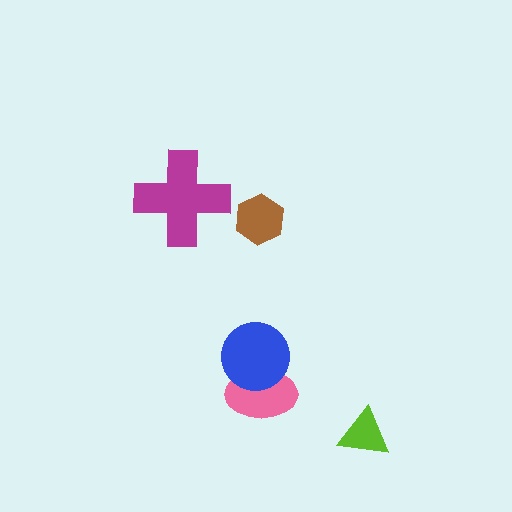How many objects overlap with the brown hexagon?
0 objects overlap with the brown hexagon.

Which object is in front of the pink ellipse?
The blue circle is in front of the pink ellipse.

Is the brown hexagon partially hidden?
No, no other shape covers it.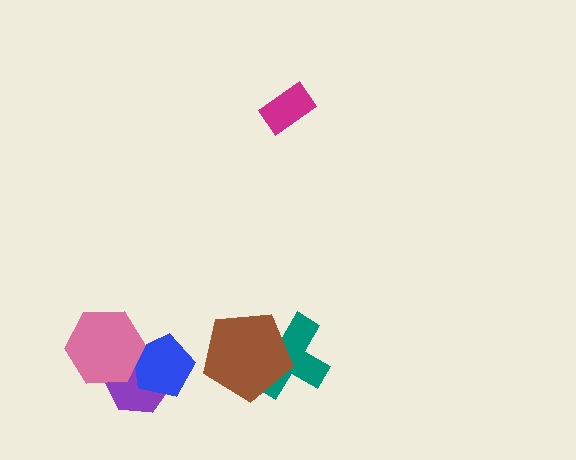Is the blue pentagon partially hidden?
Yes, it is partially covered by another shape.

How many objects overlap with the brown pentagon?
1 object overlaps with the brown pentagon.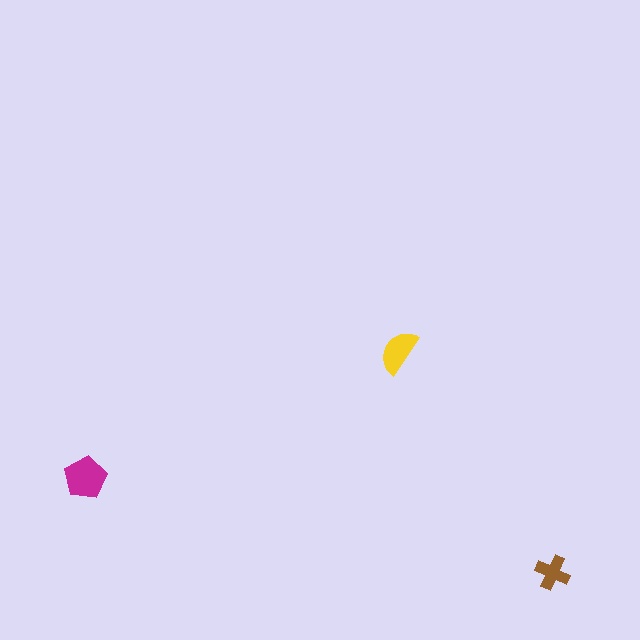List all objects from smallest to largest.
The brown cross, the yellow semicircle, the magenta pentagon.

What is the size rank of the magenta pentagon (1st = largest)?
1st.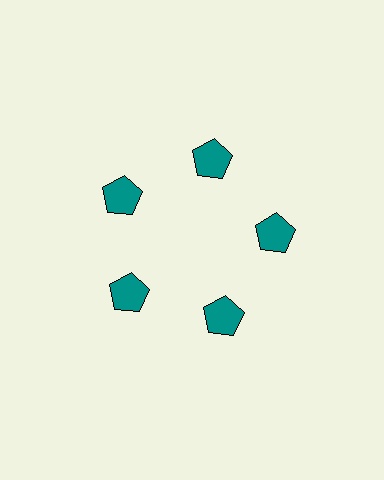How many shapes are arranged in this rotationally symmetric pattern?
There are 5 shapes, arranged in 5 groups of 1.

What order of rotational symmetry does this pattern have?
This pattern has 5-fold rotational symmetry.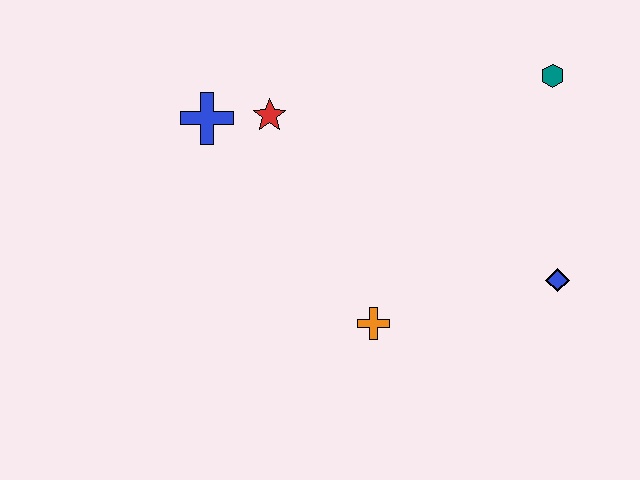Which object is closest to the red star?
The blue cross is closest to the red star.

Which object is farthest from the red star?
The blue diamond is farthest from the red star.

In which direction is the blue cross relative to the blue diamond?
The blue cross is to the left of the blue diamond.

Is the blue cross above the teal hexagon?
No